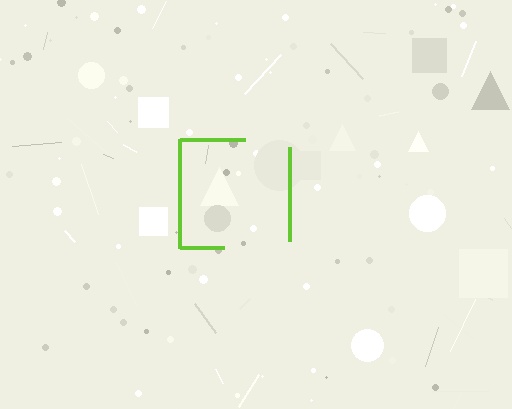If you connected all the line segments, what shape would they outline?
They would outline a square.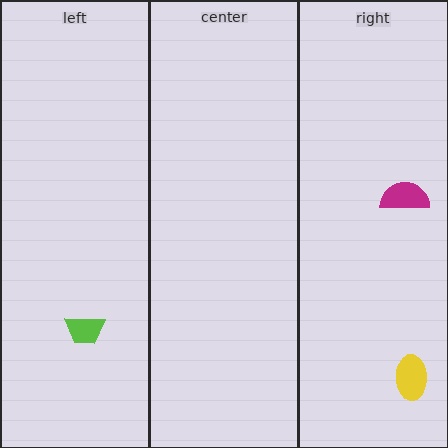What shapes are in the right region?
The magenta semicircle, the yellow ellipse.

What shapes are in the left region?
The lime trapezoid.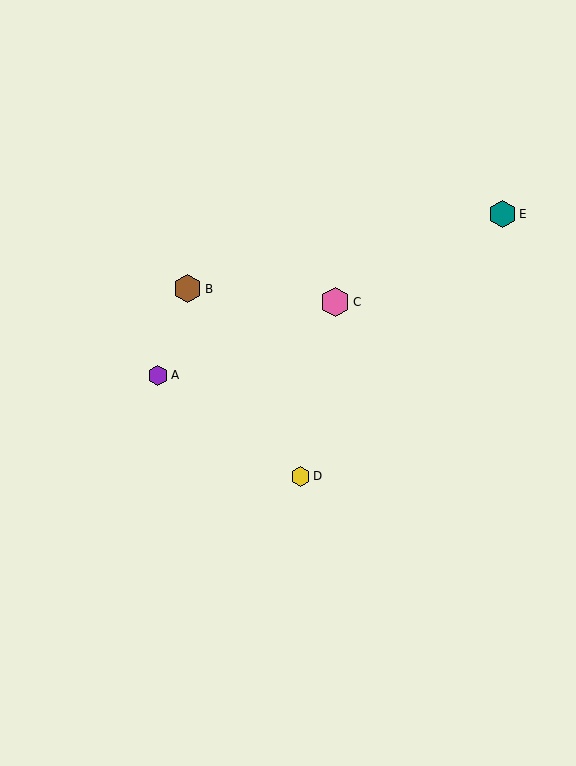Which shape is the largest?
The pink hexagon (labeled C) is the largest.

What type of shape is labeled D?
Shape D is a yellow hexagon.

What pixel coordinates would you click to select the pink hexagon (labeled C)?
Click at (335, 302) to select the pink hexagon C.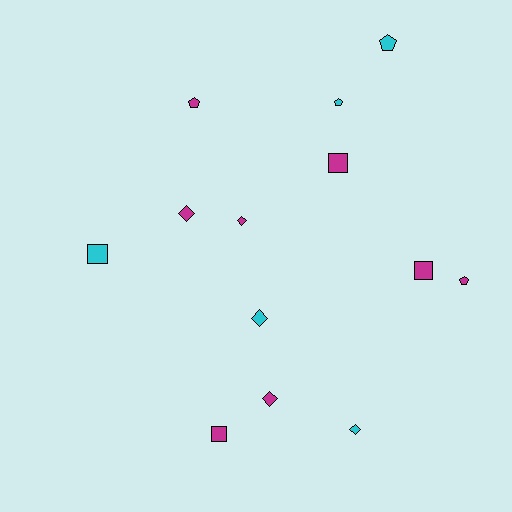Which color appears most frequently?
Magenta, with 8 objects.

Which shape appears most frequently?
Diamond, with 5 objects.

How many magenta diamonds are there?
There are 3 magenta diamonds.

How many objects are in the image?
There are 13 objects.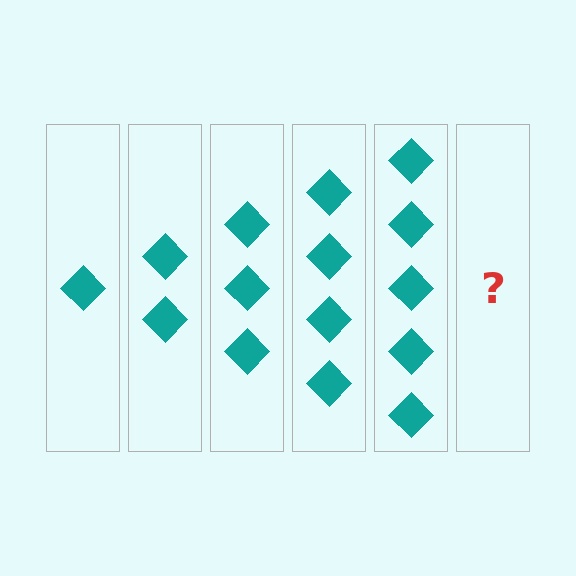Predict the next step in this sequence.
The next step is 6 diamonds.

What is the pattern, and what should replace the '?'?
The pattern is that each step adds one more diamond. The '?' should be 6 diamonds.